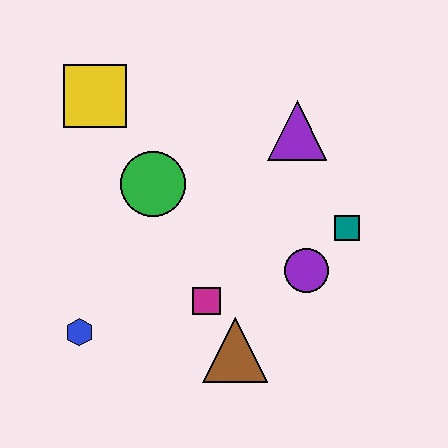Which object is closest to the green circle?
The yellow square is closest to the green circle.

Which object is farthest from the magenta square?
The yellow square is farthest from the magenta square.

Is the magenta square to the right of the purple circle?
No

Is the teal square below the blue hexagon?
No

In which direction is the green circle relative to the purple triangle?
The green circle is to the left of the purple triangle.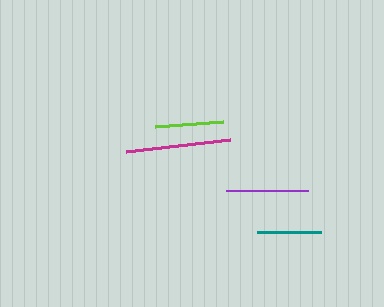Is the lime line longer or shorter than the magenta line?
The magenta line is longer than the lime line.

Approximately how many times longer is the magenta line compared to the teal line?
The magenta line is approximately 1.6 times the length of the teal line.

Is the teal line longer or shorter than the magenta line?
The magenta line is longer than the teal line.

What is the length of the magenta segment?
The magenta segment is approximately 105 pixels long.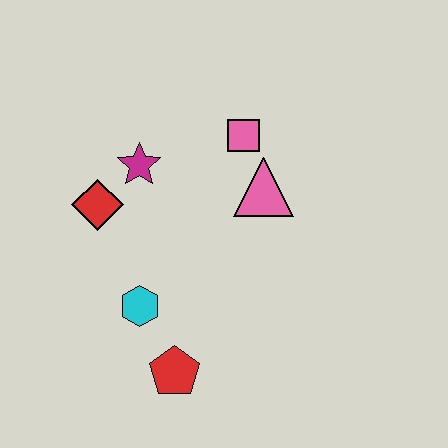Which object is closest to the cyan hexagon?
The red pentagon is closest to the cyan hexagon.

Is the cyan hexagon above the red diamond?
No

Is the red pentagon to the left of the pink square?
Yes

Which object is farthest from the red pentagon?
The pink square is farthest from the red pentagon.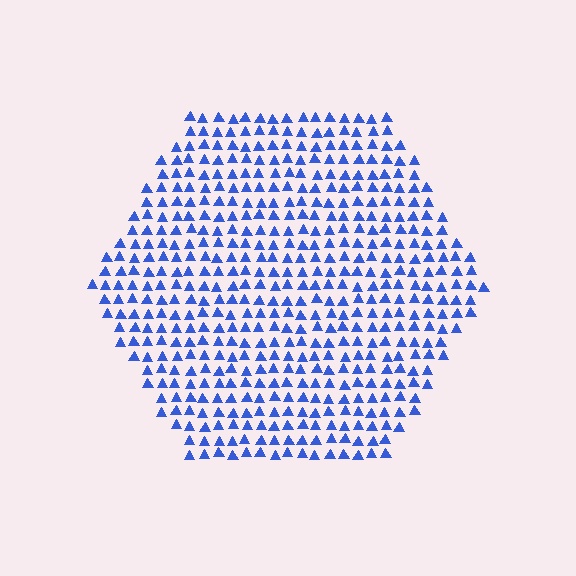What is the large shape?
The large shape is a hexagon.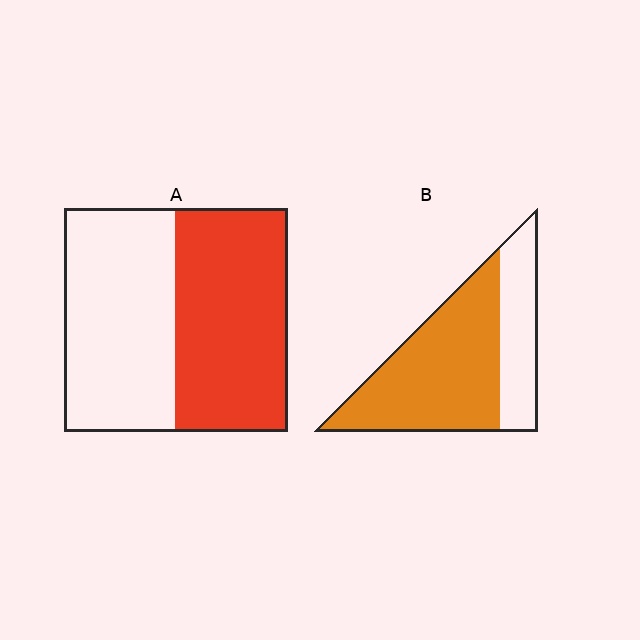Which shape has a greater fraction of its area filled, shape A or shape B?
Shape B.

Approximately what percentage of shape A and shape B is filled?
A is approximately 50% and B is approximately 70%.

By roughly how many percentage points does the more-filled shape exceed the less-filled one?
By roughly 20 percentage points (B over A).